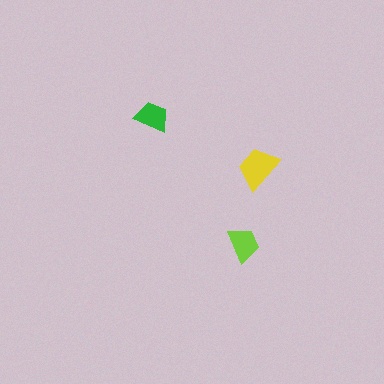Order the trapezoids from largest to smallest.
the yellow one, the lime one, the green one.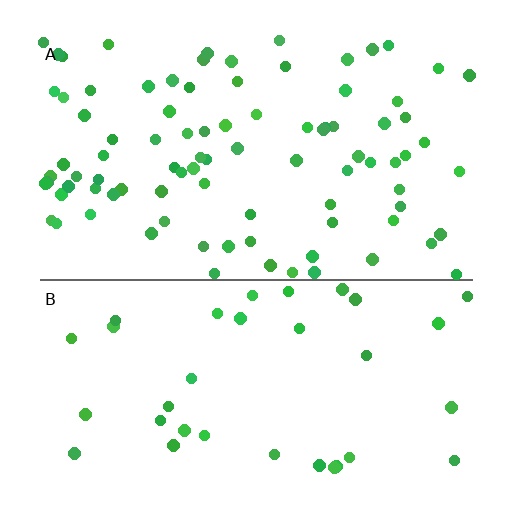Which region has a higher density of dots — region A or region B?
A (the top).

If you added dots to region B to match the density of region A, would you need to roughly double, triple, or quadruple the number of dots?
Approximately triple.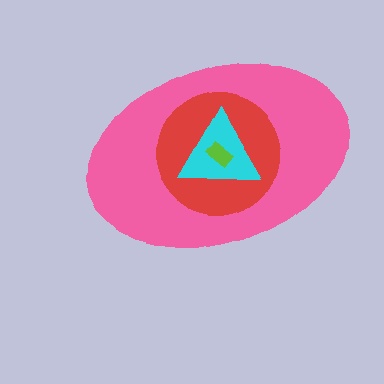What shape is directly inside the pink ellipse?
The red circle.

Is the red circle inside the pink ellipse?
Yes.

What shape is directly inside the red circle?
The cyan triangle.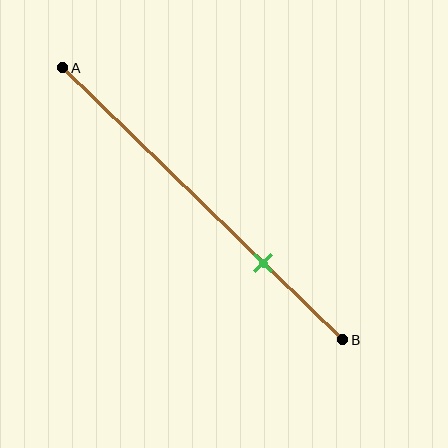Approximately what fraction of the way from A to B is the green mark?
The green mark is approximately 70% of the way from A to B.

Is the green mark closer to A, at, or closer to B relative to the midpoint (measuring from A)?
The green mark is closer to point B than the midpoint of segment AB.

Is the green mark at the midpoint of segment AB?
No, the mark is at about 70% from A, not at the 50% midpoint.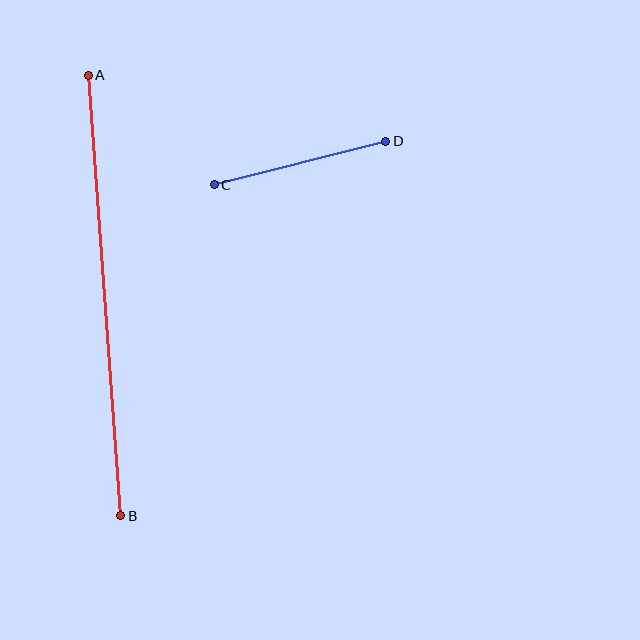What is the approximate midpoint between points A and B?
The midpoint is at approximately (105, 296) pixels.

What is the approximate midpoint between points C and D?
The midpoint is at approximately (300, 163) pixels.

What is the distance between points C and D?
The distance is approximately 177 pixels.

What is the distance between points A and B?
The distance is approximately 442 pixels.